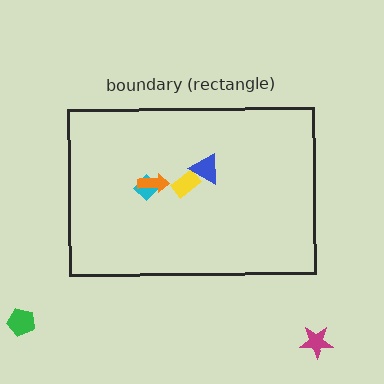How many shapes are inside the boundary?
4 inside, 2 outside.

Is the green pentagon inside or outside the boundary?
Outside.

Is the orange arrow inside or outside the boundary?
Inside.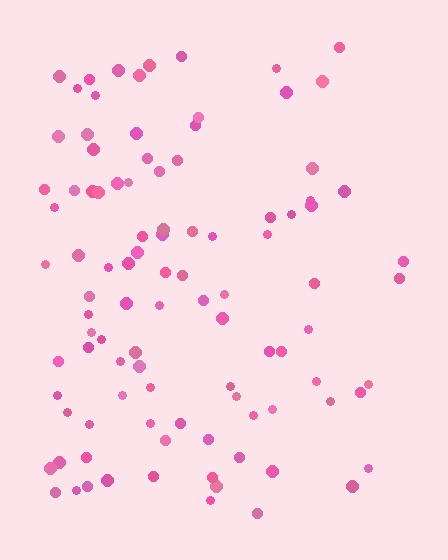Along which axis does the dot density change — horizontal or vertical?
Horizontal.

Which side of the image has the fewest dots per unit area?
The right.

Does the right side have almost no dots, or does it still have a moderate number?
Still a moderate number, just noticeably fewer than the left.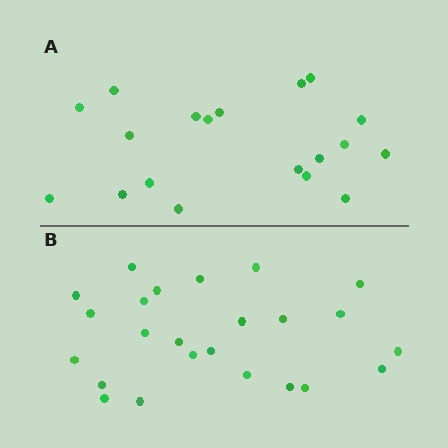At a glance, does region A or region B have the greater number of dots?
Region B (the bottom region) has more dots.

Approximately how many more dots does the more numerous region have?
Region B has about 5 more dots than region A.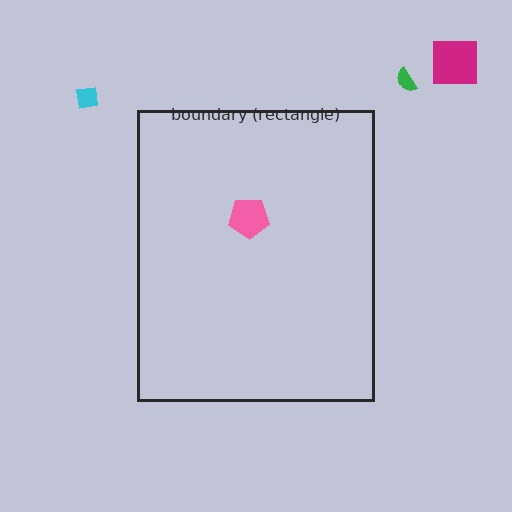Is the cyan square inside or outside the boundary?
Outside.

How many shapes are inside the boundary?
1 inside, 3 outside.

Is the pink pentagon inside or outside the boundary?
Inside.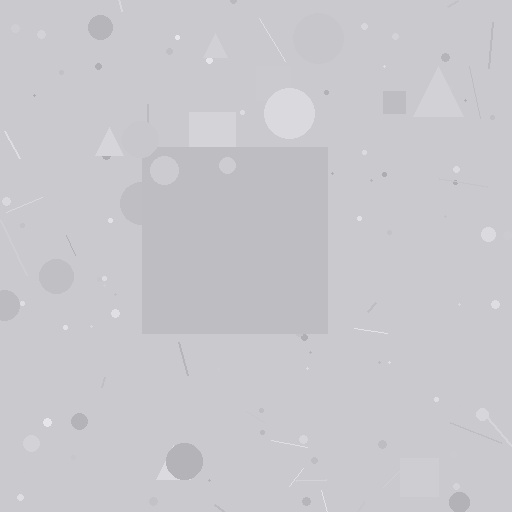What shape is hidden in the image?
A square is hidden in the image.